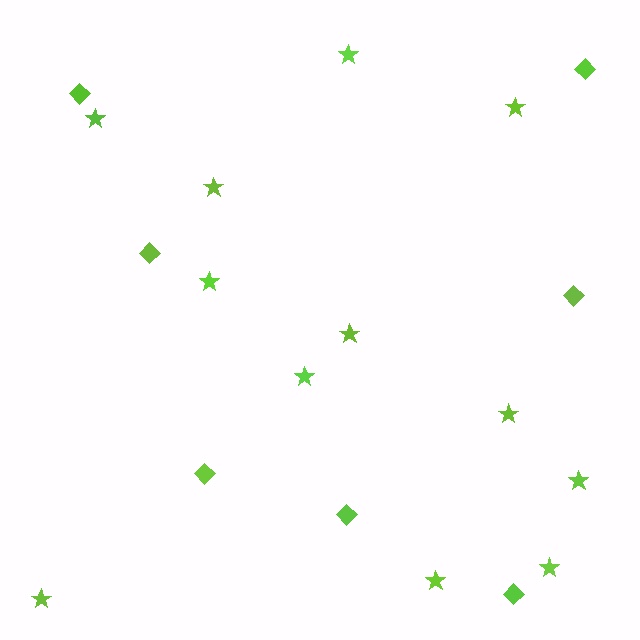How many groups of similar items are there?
There are 2 groups: one group of diamonds (7) and one group of stars (12).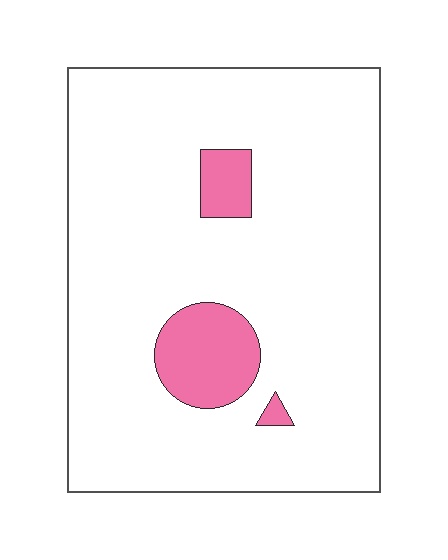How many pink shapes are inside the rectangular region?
3.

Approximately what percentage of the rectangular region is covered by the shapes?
Approximately 10%.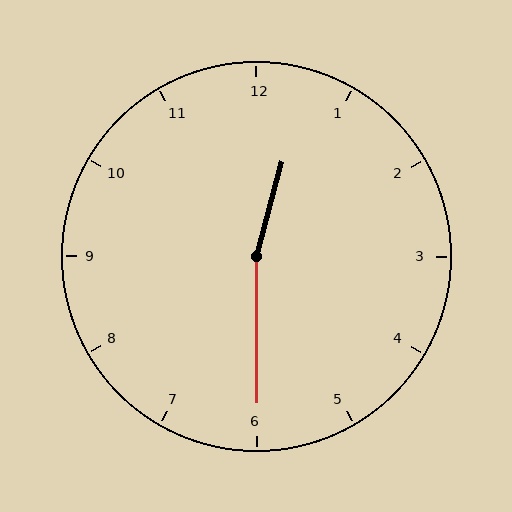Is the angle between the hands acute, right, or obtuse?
It is obtuse.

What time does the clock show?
12:30.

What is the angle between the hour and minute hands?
Approximately 165 degrees.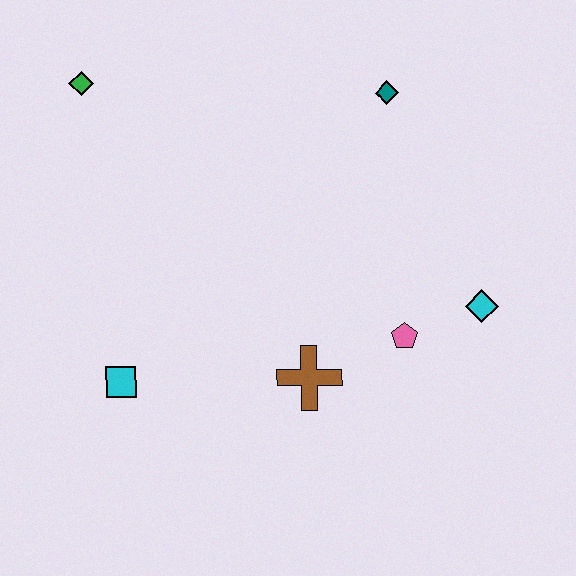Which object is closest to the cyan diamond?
The pink pentagon is closest to the cyan diamond.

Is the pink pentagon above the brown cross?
Yes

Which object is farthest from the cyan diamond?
The green diamond is farthest from the cyan diamond.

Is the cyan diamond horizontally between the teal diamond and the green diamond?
No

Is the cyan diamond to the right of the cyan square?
Yes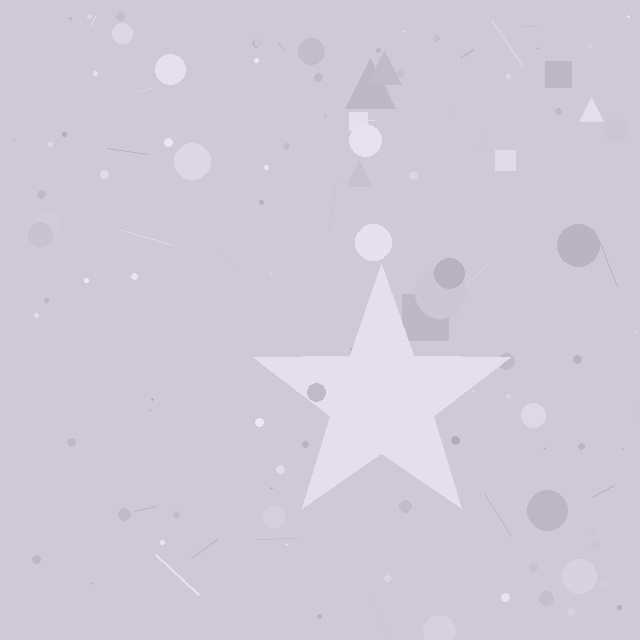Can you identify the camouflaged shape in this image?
The camouflaged shape is a star.